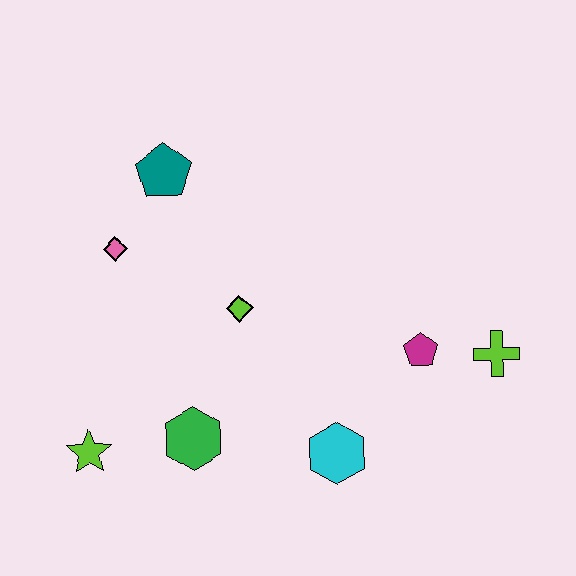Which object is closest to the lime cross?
The magenta pentagon is closest to the lime cross.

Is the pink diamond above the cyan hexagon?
Yes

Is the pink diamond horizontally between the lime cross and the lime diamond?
No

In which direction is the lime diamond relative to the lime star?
The lime diamond is to the right of the lime star.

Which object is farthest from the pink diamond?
The lime cross is farthest from the pink diamond.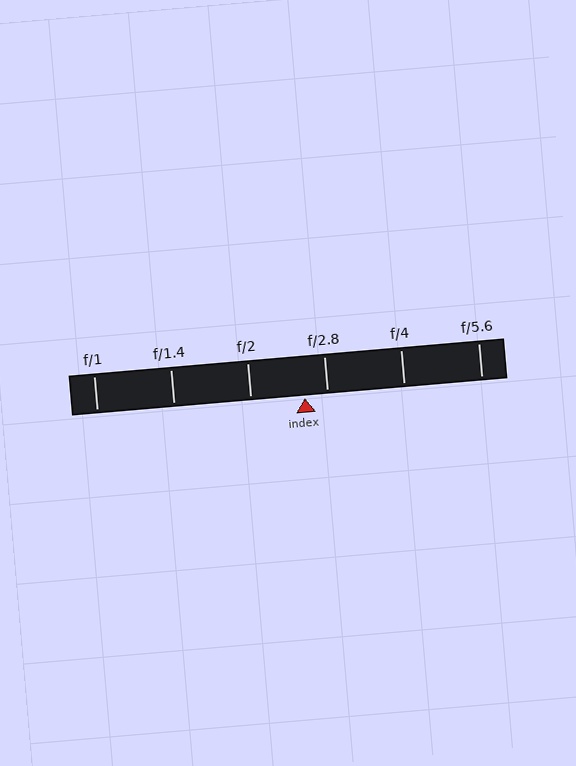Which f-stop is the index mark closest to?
The index mark is closest to f/2.8.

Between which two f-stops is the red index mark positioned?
The index mark is between f/2 and f/2.8.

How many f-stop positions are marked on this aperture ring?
There are 6 f-stop positions marked.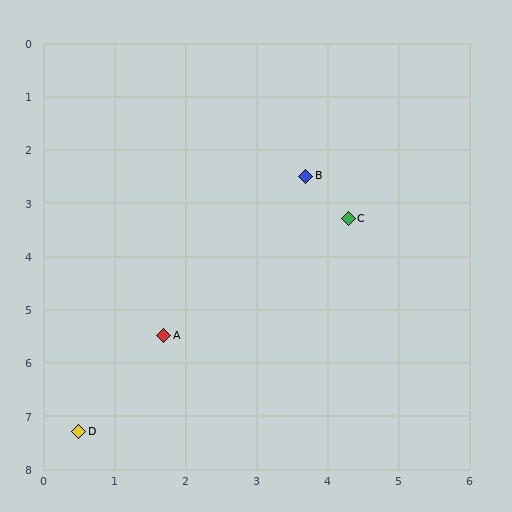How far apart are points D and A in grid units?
Points D and A are about 2.2 grid units apart.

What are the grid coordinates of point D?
Point D is at approximately (0.5, 7.3).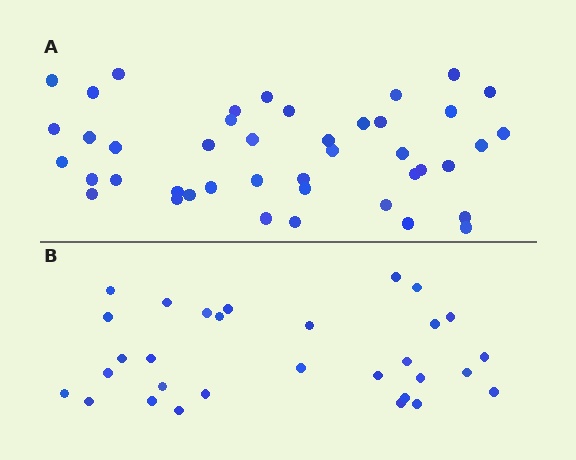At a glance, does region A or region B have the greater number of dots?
Region A (the top region) has more dots.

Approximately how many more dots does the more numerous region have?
Region A has approximately 15 more dots than region B.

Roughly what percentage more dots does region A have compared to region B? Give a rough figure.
About 45% more.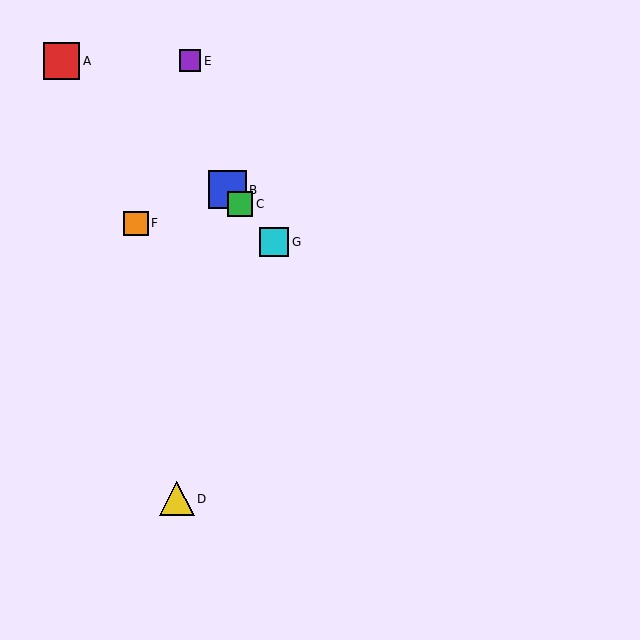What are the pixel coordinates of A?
Object A is at (61, 61).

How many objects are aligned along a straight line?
3 objects (B, C, G) are aligned along a straight line.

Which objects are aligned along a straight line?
Objects B, C, G are aligned along a straight line.